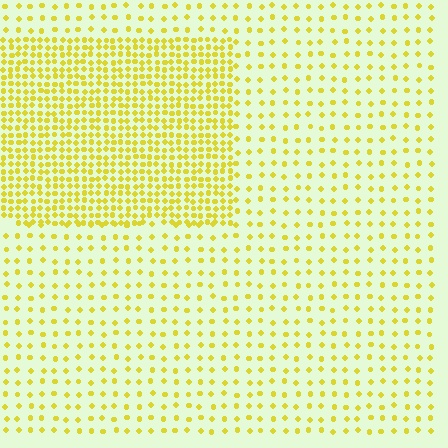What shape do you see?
I see a rectangle.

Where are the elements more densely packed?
The elements are more densely packed inside the rectangle boundary.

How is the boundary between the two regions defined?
The boundary is defined by a change in element density (approximately 2.8x ratio). All elements are the same color, size, and shape.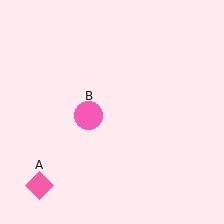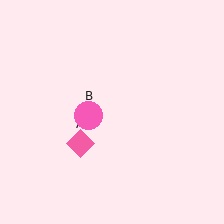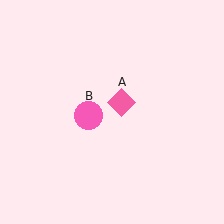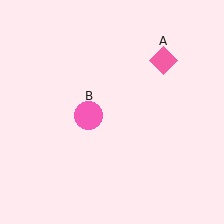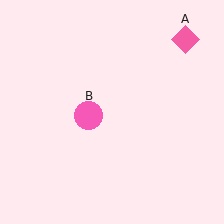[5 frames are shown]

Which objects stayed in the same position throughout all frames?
Pink circle (object B) remained stationary.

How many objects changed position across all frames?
1 object changed position: pink diamond (object A).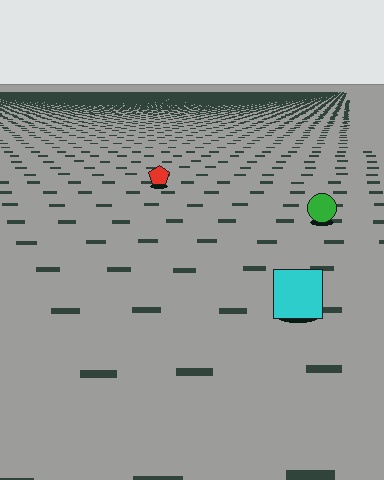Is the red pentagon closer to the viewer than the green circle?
No. The green circle is closer — you can tell from the texture gradient: the ground texture is coarser near it.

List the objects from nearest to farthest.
From nearest to farthest: the cyan square, the green circle, the red pentagon.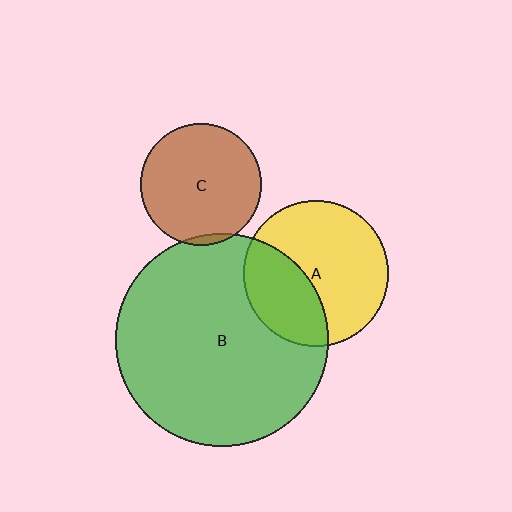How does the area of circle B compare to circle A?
Approximately 2.1 times.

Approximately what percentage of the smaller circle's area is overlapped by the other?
Approximately 5%.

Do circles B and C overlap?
Yes.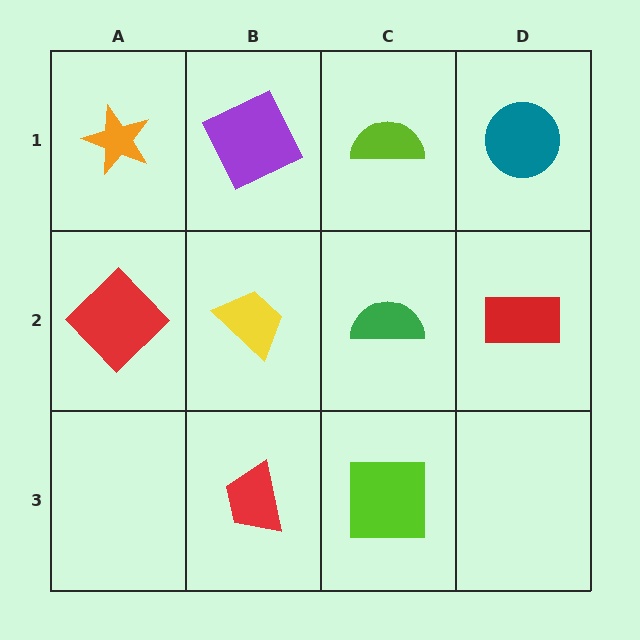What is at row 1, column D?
A teal circle.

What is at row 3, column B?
A red trapezoid.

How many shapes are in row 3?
2 shapes.